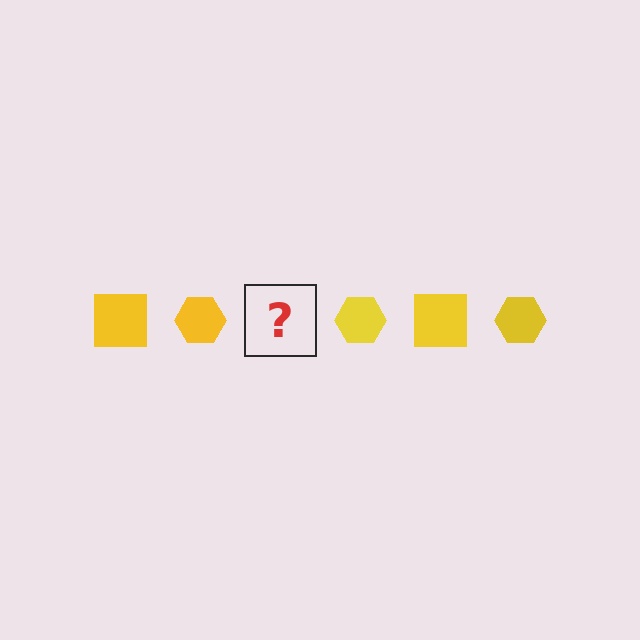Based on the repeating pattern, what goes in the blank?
The blank should be a yellow square.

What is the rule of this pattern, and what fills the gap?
The rule is that the pattern cycles through square, hexagon shapes in yellow. The gap should be filled with a yellow square.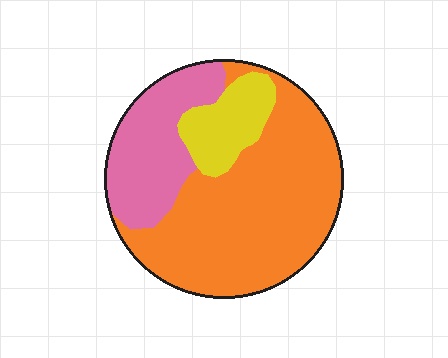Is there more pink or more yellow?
Pink.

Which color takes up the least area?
Yellow, at roughly 15%.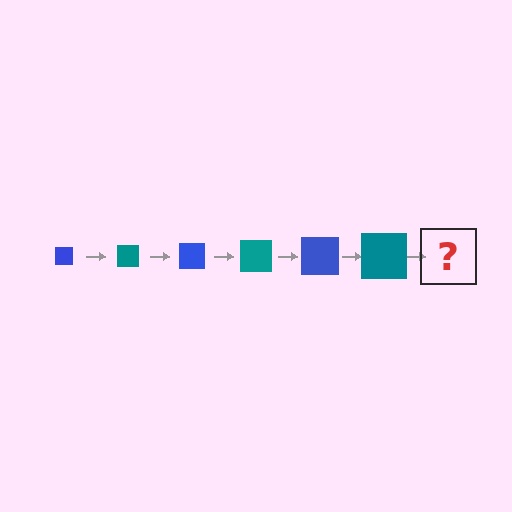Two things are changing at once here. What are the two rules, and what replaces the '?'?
The two rules are that the square grows larger each step and the color cycles through blue and teal. The '?' should be a blue square, larger than the previous one.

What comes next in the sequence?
The next element should be a blue square, larger than the previous one.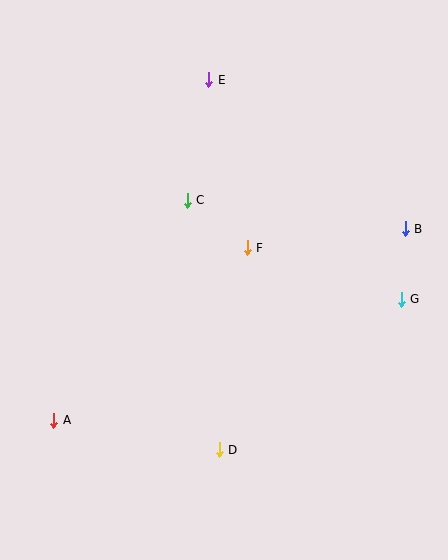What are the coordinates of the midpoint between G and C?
The midpoint between G and C is at (294, 250).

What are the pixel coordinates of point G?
Point G is at (401, 299).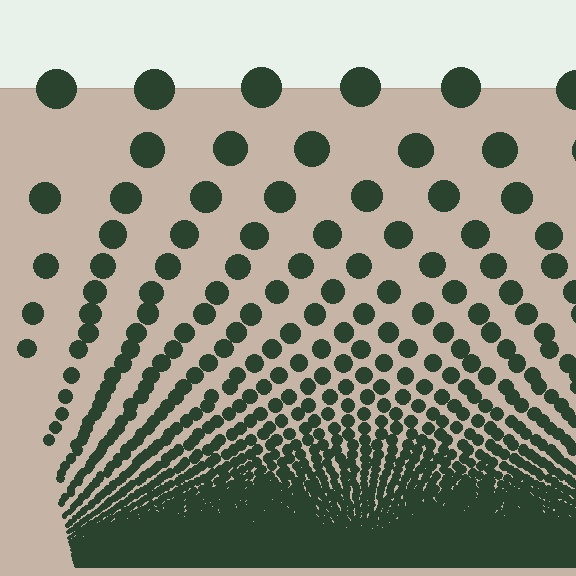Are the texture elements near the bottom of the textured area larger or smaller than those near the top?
Smaller. The gradient is inverted — elements near the bottom are smaller and denser.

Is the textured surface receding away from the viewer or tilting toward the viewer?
The surface appears to tilt toward the viewer. Texture elements get larger and sparser toward the top.